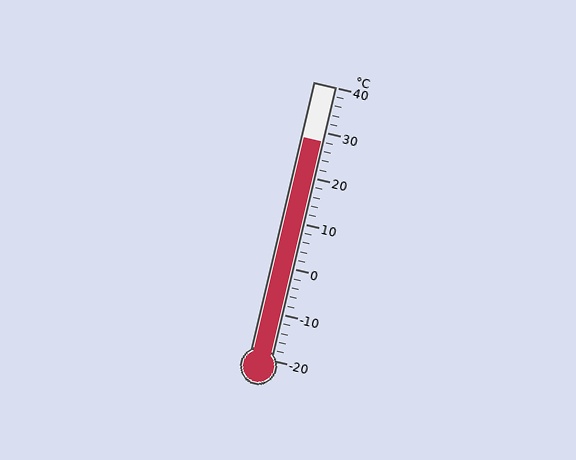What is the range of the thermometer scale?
The thermometer scale ranges from -20°C to 40°C.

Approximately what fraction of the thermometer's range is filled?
The thermometer is filled to approximately 80% of its range.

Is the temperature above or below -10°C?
The temperature is above -10°C.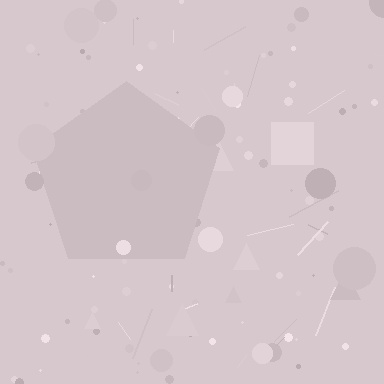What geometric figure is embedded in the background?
A pentagon is embedded in the background.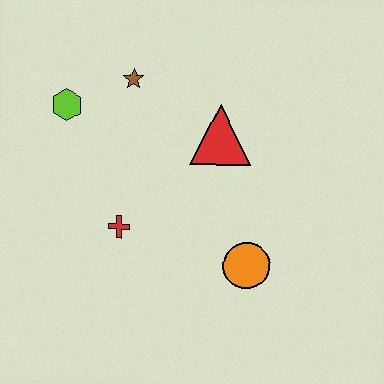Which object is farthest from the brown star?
The orange circle is farthest from the brown star.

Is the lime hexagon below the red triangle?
No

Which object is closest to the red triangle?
The brown star is closest to the red triangle.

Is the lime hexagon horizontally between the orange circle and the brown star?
No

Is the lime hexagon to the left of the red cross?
Yes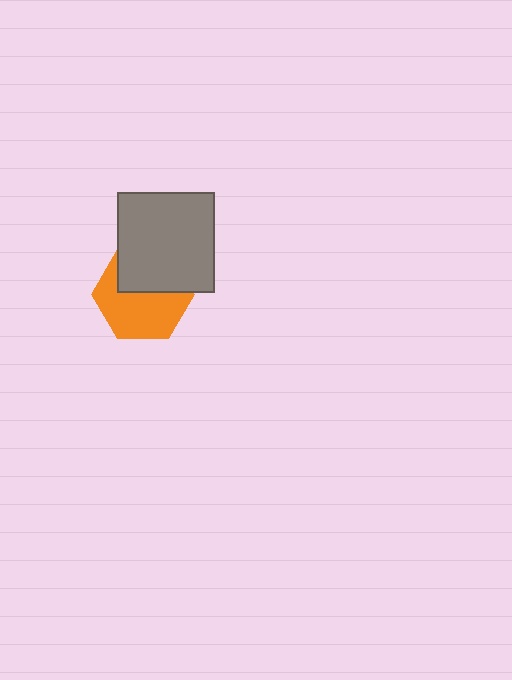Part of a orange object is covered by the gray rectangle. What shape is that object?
It is a hexagon.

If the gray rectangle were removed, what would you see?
You would see the complete orange hexagon.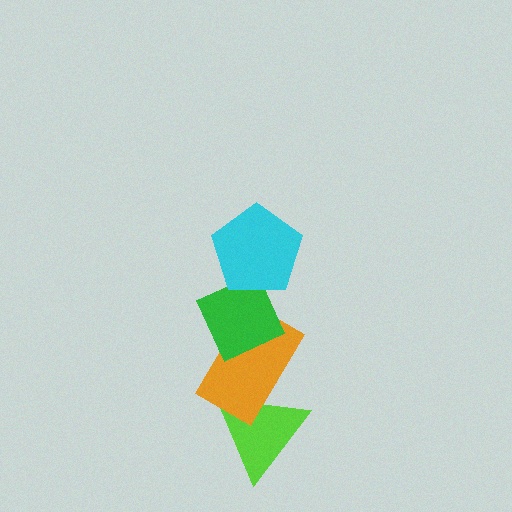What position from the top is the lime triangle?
The lime triangle is 4th from the top.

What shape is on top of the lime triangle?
The orange rectangle is on top of the lime triangle.